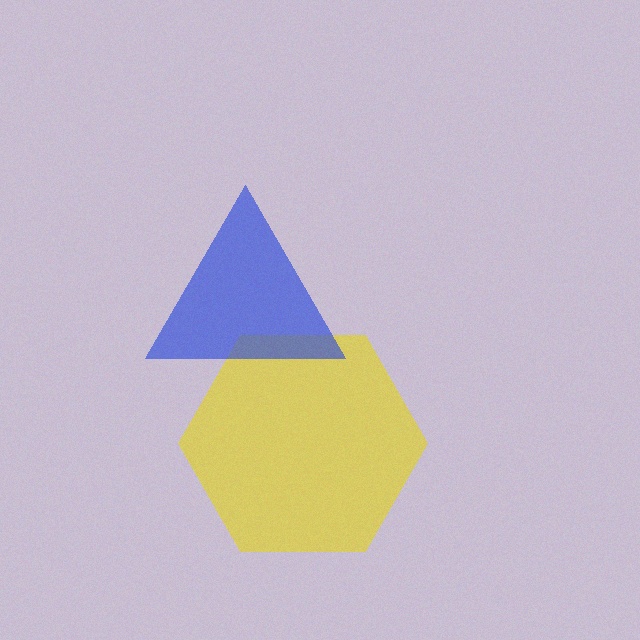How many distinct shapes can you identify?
There are 2 distinct shapes: a yellow hexagon, a blue triangle.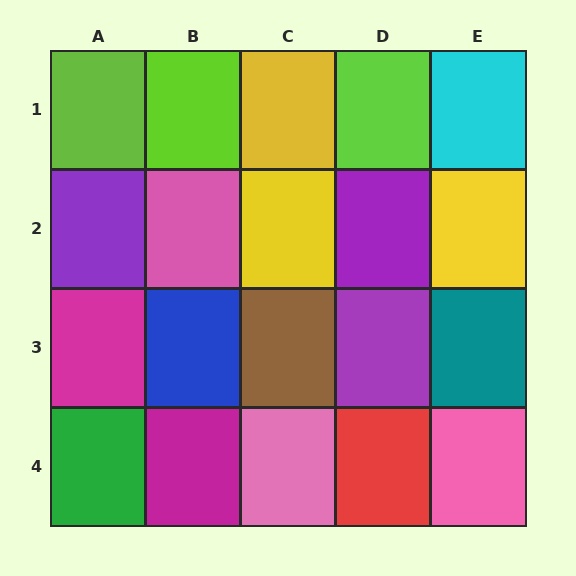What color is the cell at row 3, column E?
Teal.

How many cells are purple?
3 cells are purple.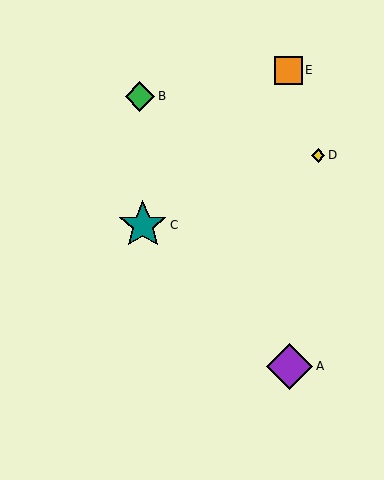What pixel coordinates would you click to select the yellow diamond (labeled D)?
Click at (318, 155) to select the yellow diamond D.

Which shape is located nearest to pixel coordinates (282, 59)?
The orange square (labeled E) at (289, 70) is nearest to that location.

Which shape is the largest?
The teal star (labeled C) is the largest.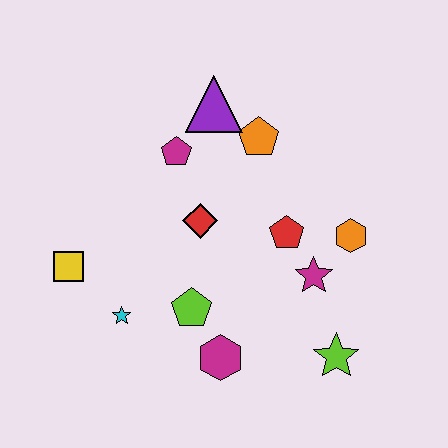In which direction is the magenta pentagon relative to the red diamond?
The magenta pentagon is above the red diamond.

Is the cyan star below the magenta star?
Yes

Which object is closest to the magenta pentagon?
The purple triangle is closest to the magenta pentagon.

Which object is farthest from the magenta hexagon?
The purple triangle is farthest from the magenta hexagon.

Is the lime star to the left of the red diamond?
No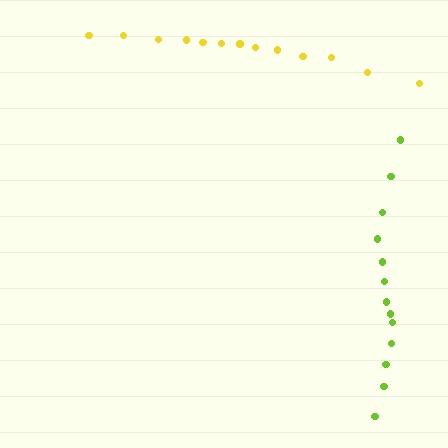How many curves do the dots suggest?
There are 2 distinct paths.